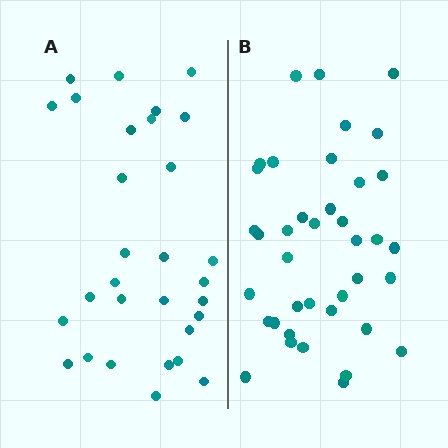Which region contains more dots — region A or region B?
Region B (the right region) has more dots.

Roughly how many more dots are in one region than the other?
Region B has roughly 8 or so more dots than region A.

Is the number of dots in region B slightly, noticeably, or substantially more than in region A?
Region B has noticeably more, but not dramatically so. The ratio is roughly 1.3 to 1.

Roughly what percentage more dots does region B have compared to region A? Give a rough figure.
About 30% more.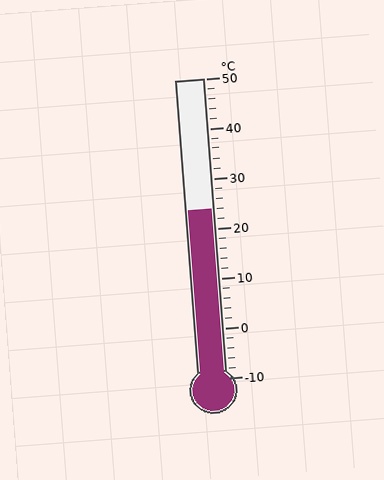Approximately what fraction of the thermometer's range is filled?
The thermometer is filled to approximately 55% of its range.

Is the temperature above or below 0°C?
The temperature is above 0°C.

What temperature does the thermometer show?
The thermometer shows approximately 24°C.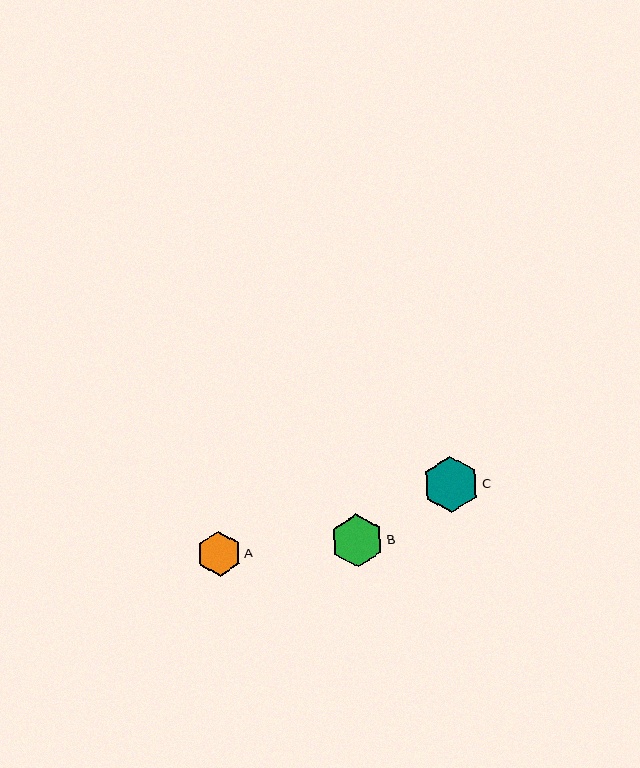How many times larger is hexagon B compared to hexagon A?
Hexagon B is approximately 1.2 times the size of hexagon A.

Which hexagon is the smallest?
Hexagon A is the smallest with a size of approximately 44 pixels.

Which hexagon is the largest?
Hexagon C is the largest with a size of approximately 56 pixels.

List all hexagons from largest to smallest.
From largest to smallest: C, B, A.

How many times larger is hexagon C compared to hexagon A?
Hexagon C is approximately 1.3 times the size of hexagon A.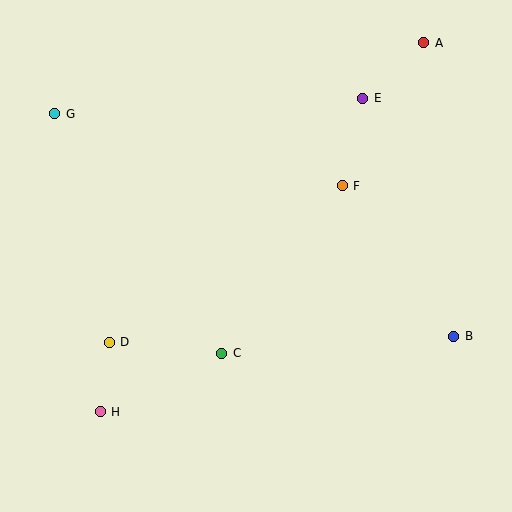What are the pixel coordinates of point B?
Point B is at (454, 336).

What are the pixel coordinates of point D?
Point D is at (109, 342).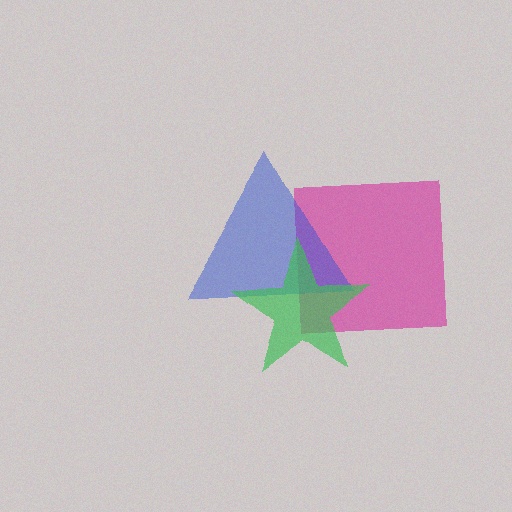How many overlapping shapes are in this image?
There are 3 overlapping shapes in the image.